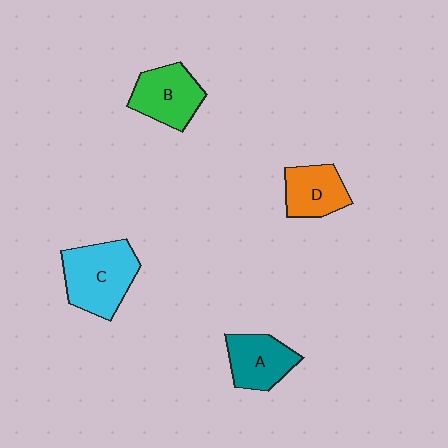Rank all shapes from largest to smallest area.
From largest to smallest: C (cyan), B (green), A (teal), D (orange).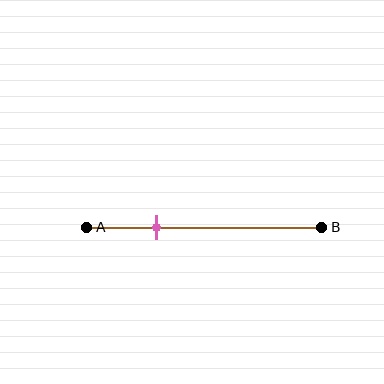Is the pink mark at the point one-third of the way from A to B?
No, the mark is at about 30% from A, not at the 33% one-third point.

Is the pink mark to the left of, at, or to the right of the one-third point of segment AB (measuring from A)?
The pink mark is to the left of the one-third point of segment AB.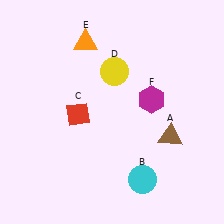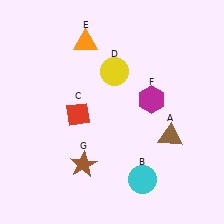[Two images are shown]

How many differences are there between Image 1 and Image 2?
There is 1 difference between the two images.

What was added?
A brown star (G) was added in Image 2.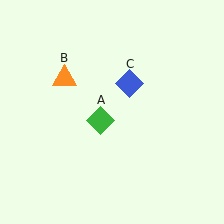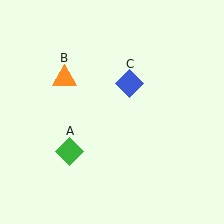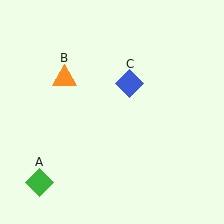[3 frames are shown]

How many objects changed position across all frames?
1 object changed position: green diamond (object A).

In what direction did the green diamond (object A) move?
The green diamond (object A) moved down and to the left.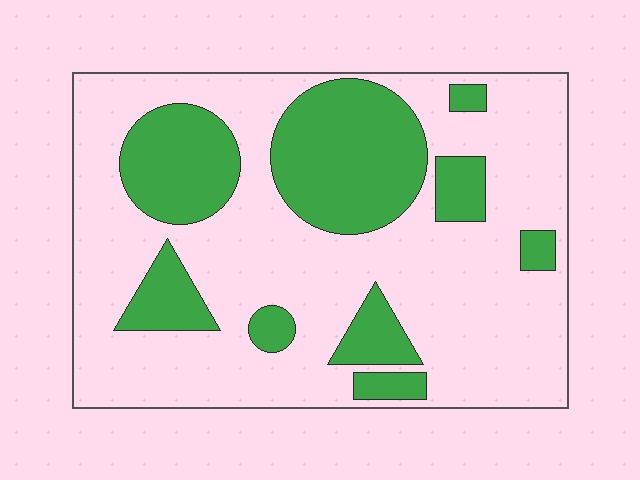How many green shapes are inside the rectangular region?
9.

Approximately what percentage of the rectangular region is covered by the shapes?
Approximately 30%.